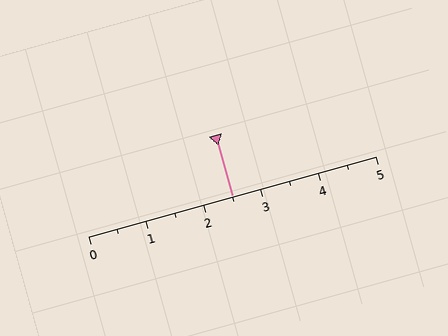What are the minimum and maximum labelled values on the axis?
The axis runs from 0 to 5.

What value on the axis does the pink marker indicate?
The marker indicates approximately 2.5.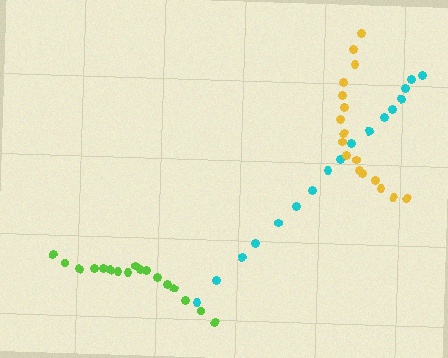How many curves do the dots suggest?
There are 3 distinct paths.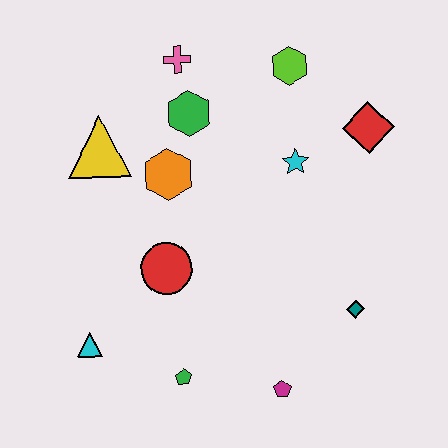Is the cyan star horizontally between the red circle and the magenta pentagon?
No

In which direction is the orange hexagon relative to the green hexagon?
The orange hexagon is below the green hexagon.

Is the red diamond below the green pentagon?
No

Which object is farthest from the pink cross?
The magenta pentagon is farthest from the pink cross.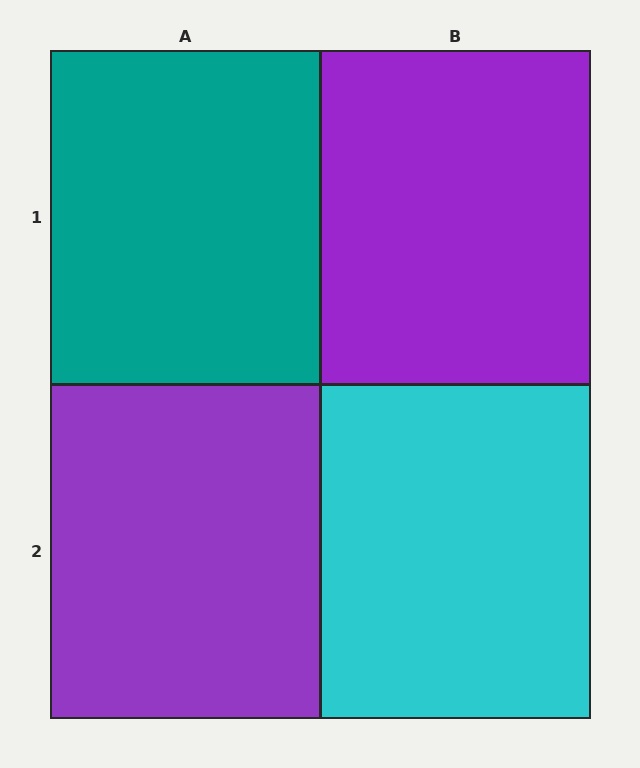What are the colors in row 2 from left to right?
Purple, cyan.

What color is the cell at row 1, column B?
Purple.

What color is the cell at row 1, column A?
Teal.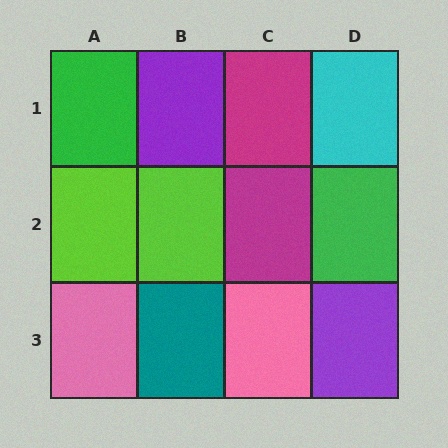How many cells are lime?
2 cells are lime.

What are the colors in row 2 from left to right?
Lime, lime, magenta, green.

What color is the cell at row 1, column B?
Purple.